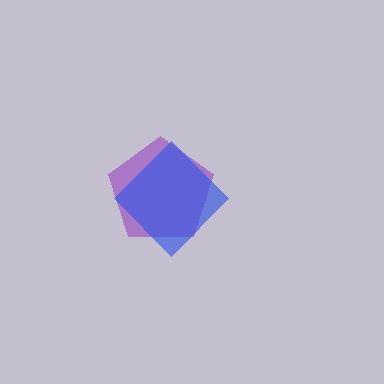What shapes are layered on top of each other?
The layered shapes are: a purple pentagon, a blue diamond.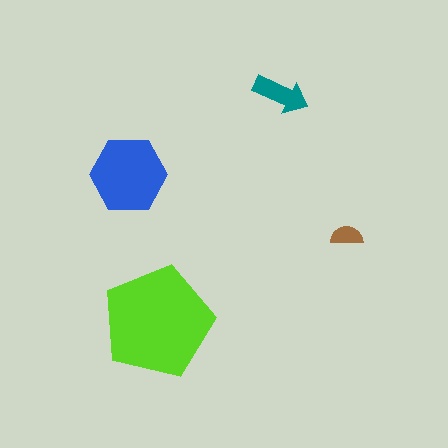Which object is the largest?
The lime pentagon.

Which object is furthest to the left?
The blue hexagon is leftmost.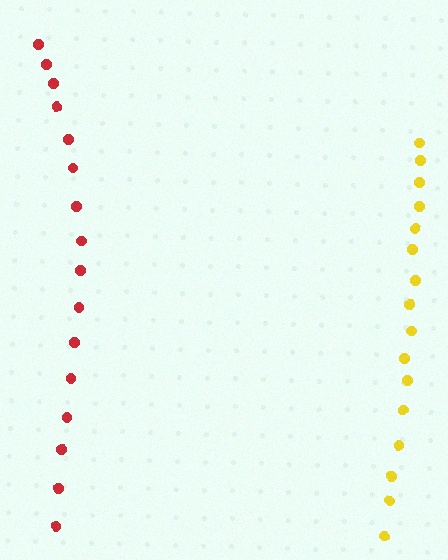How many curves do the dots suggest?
There are 2 distinct paths.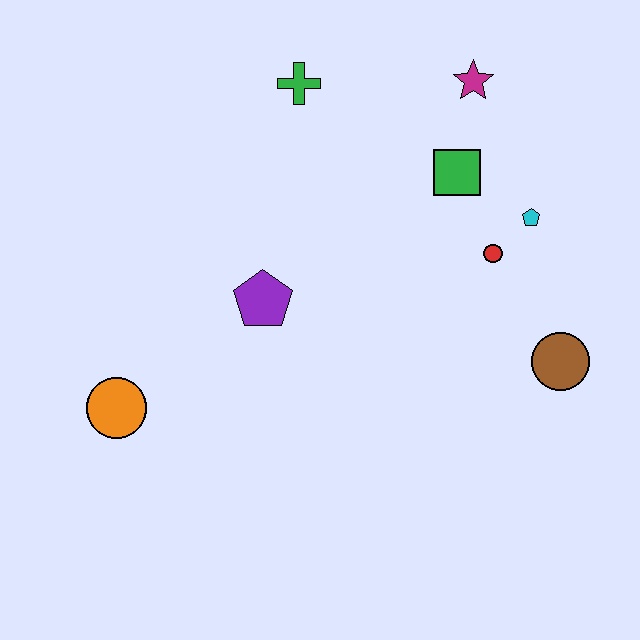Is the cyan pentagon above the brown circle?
Yes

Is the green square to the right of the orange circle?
Yes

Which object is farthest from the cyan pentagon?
The orange circle is farthest from the cyan pentagon.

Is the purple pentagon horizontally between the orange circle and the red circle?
Yes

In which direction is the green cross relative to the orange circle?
The green cross is above the orange circle.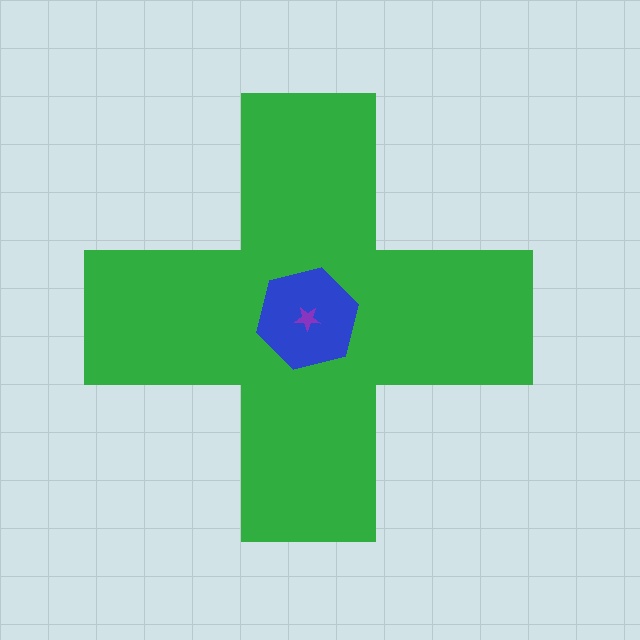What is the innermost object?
The purple star.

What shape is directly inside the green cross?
The blue hexagon.